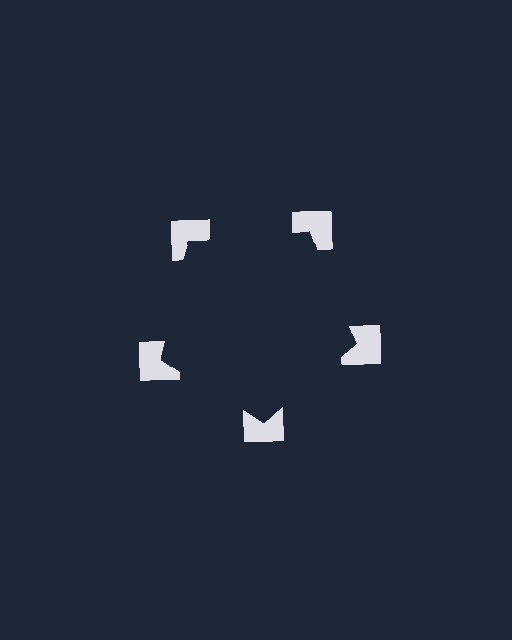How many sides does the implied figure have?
5 sides.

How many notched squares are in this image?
There are 5 — one at each vertex of the illusory pentagon.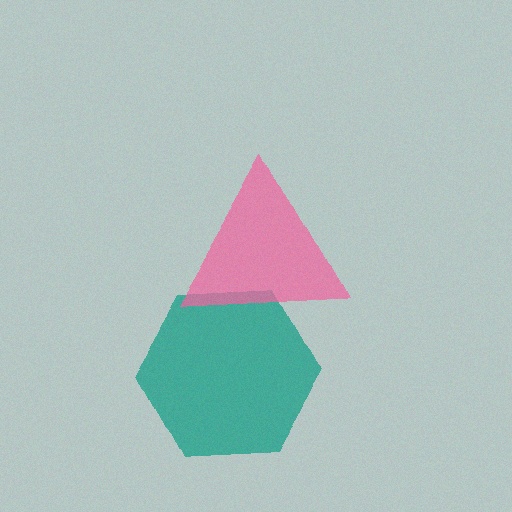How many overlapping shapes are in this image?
There are 2 overlapping shapes in the image.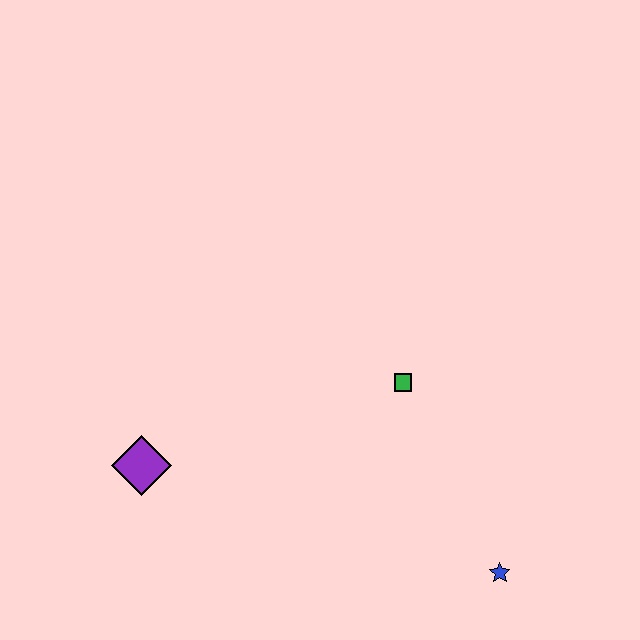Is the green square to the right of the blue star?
No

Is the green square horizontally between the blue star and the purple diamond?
Yes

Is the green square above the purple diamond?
Yes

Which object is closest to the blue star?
The green square is closest to the blue star.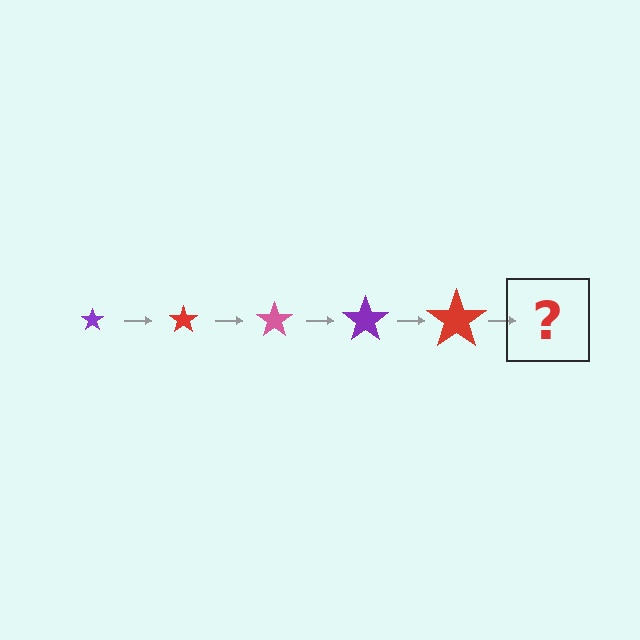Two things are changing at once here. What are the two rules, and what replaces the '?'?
The two rules are that the star grows larger each step and the color cycles through purple, red, and pink. The '?' should be a pink star, larger than the previous one.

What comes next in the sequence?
The next element should be a pink star, larger than the previous one.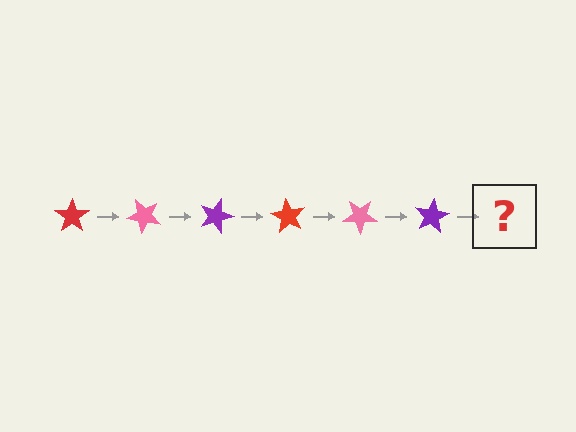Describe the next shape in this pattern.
It should be a red star, rotated 270 degrees from the start.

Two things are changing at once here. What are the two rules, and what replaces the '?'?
The two rules are that it rotates 45 degrees each step and the color cycles through red, pink, and purple. The '?' should be a red star, rotated 270 degrees from the start.